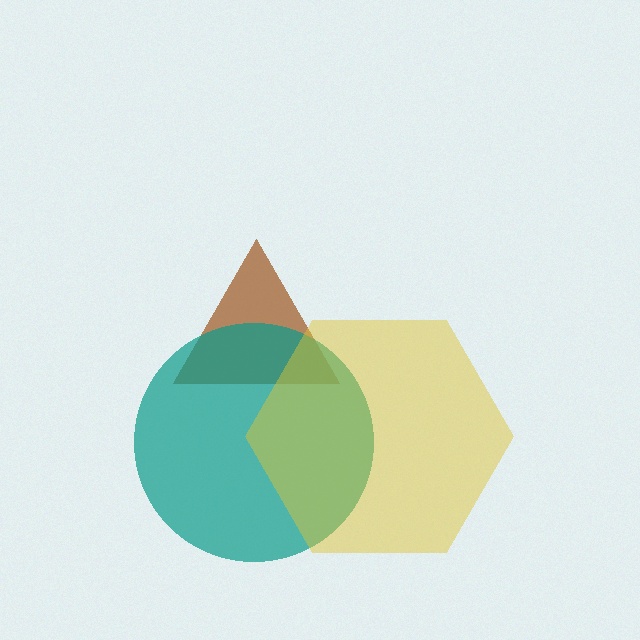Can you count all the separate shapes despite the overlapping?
Yes, there are 3 separate shapes.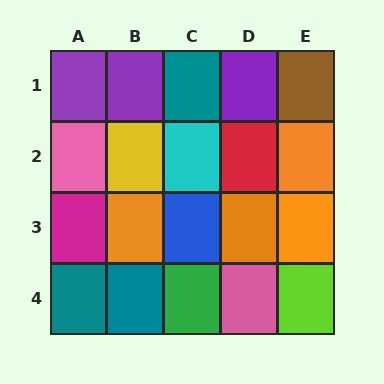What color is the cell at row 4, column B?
Teal.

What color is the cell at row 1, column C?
Teal.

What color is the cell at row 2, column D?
Red.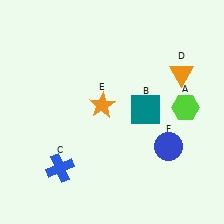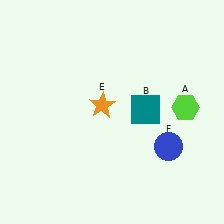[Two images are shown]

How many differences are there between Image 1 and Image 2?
There are 2 differences between the two images.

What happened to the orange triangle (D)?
The orange triangle (D) was removed in Image 2. It was in the top-right area of Image 1.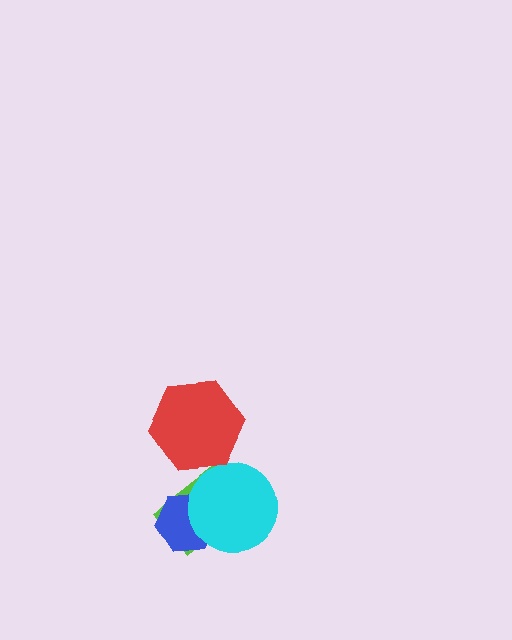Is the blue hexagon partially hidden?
Yes, it is partially covered by another shape.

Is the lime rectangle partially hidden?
Yes, it is partially covered by another shape.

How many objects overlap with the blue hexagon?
2 objects overlap with the blue hexagon.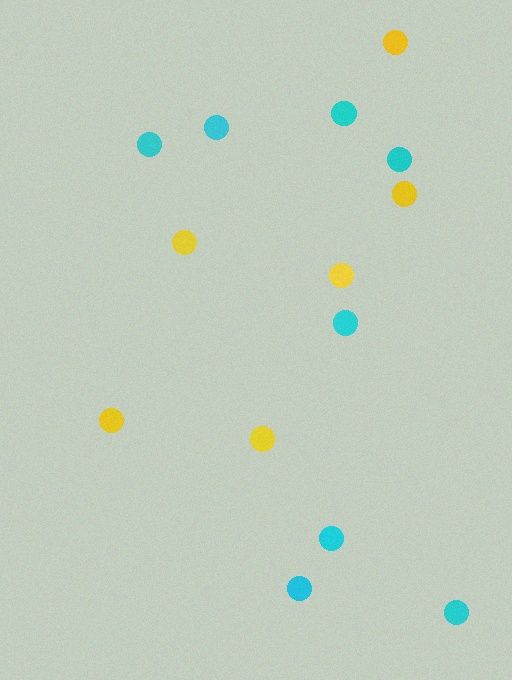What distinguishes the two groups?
There are 2 groups: one group of yellow circles (6) and one group of cyan circles (8).